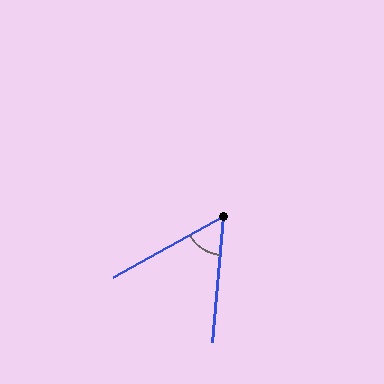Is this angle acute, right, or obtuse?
It is acute.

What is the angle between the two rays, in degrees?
Approximately 56 degrees.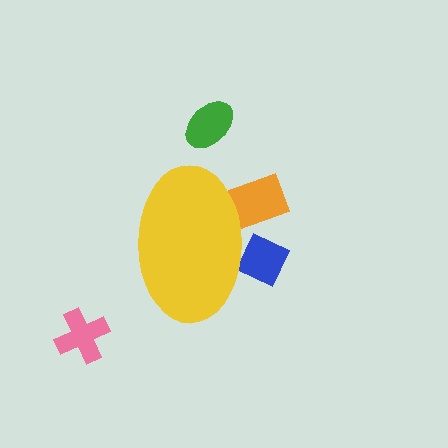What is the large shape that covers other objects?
A yellow ellipse.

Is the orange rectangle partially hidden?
Yes, the orange rectangle is partially hidden behind the yellow ellipse.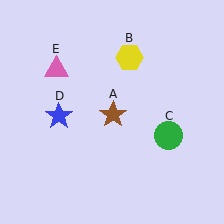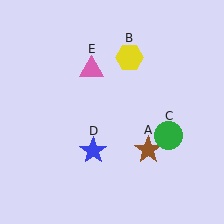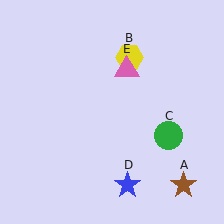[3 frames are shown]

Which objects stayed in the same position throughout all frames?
Yellow hexagon (object B) and green circle (object C) remained stationary.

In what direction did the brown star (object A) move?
The brown star (object A) moved down and to the right.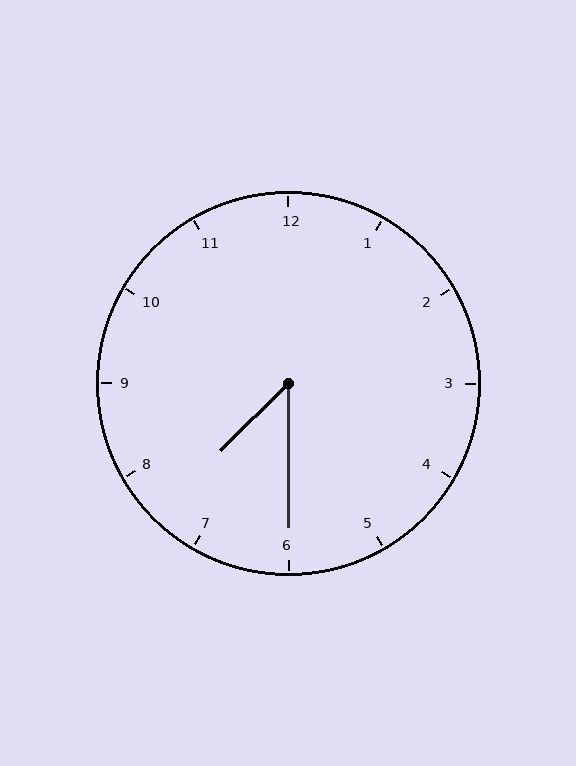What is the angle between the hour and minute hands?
Approximately 45 degrees.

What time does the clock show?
7:30.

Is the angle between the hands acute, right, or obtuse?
It is acute.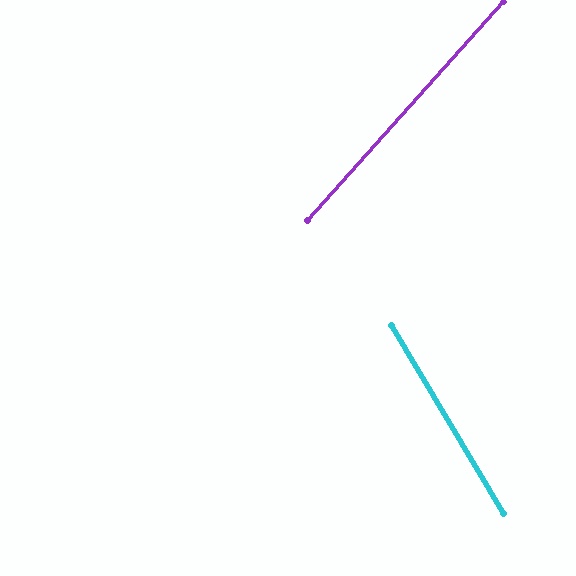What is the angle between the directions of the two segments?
Approximately 73 degrees.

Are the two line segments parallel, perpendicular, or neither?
Neither parallel nor perpendicular — they differ by about 73°.